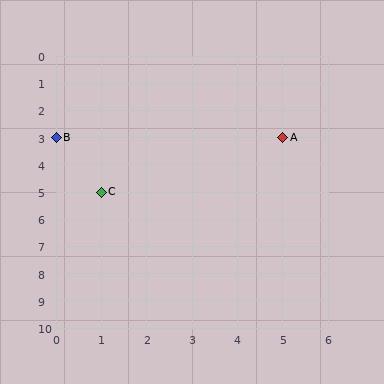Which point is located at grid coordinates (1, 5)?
Point C is at (1, 5).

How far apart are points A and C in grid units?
Points A and C are 4 columns and 2 rows apart (about 4.5 grid units diagonally).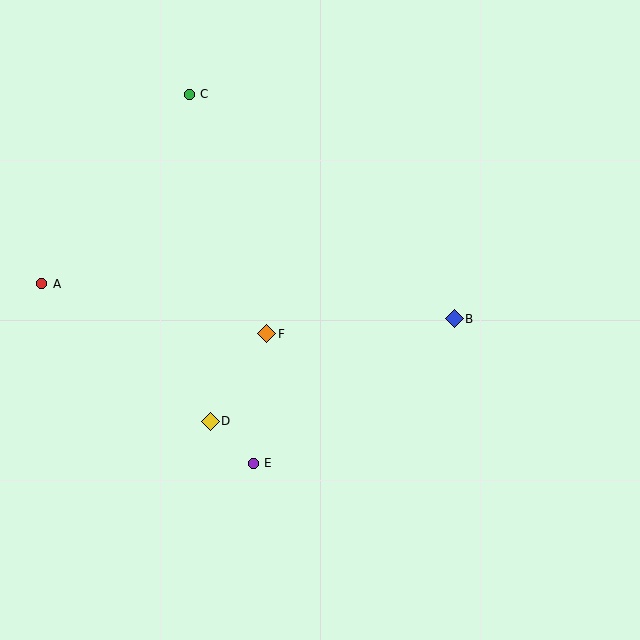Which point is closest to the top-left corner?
Point C is closest to the top-left corner.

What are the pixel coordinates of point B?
Point B is at (454, 319).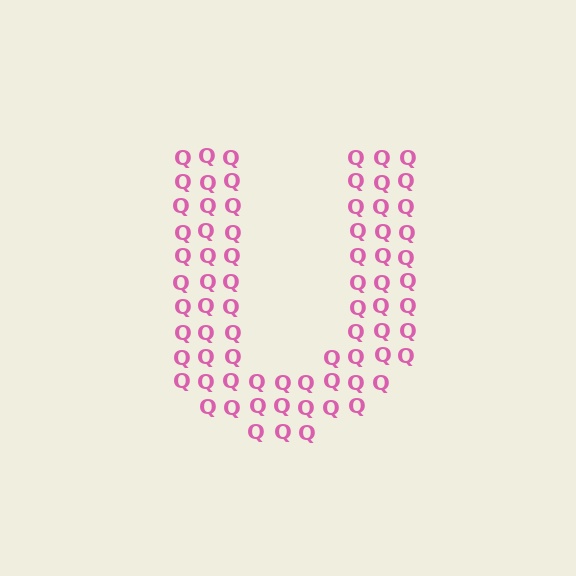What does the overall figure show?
The overall figure shows the letter U.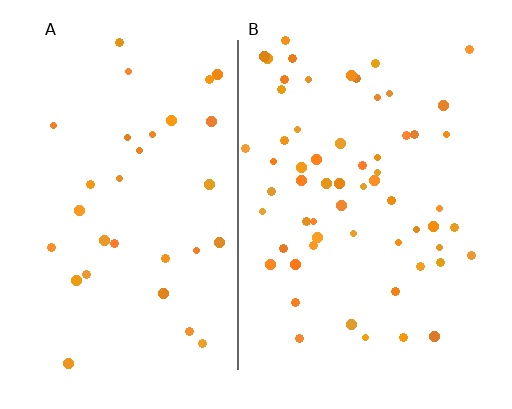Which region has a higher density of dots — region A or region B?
B (the right).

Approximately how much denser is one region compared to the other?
Approximately 1.9× — region B over region A.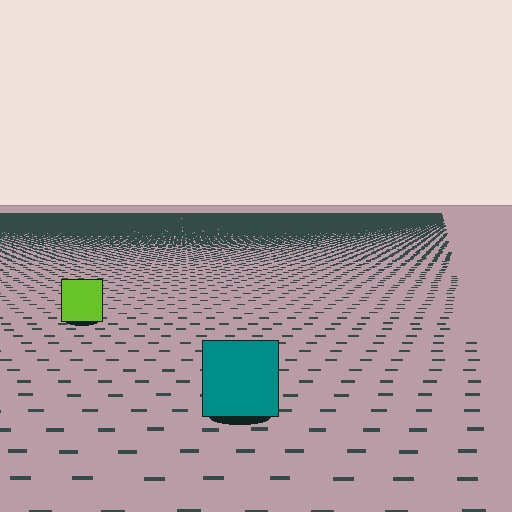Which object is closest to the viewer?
The teal square is closest. The texture marks near it are larger and more spread out.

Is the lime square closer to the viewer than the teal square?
No. The teal square is closer — you can tell from the texture gradient: the ground texture is coarser near it.